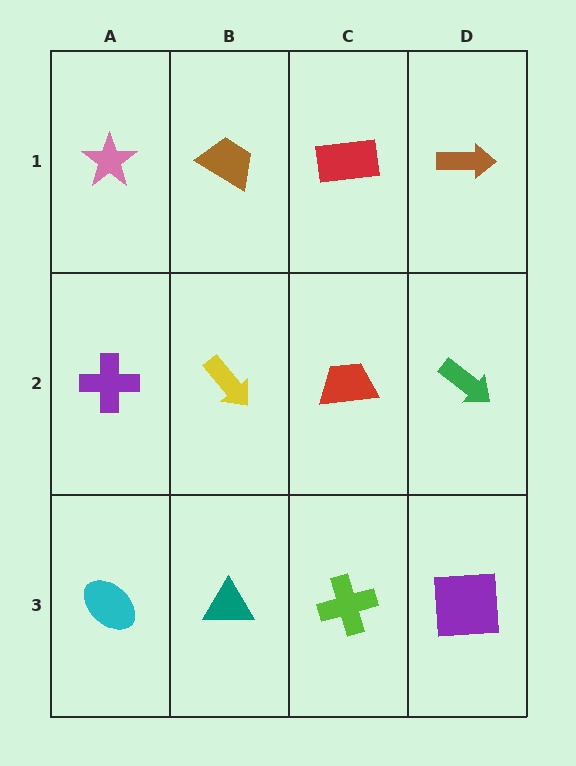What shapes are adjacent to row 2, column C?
A red rectangle (row 1, column C), a lime cross (row 3, column C), a yellow arrow (row 2, column B), a green arrow (row 2, column D).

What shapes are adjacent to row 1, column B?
A yellow arrow (row 2, column B), a pink star (row 1, column A), a red rectangle (row 1, column C).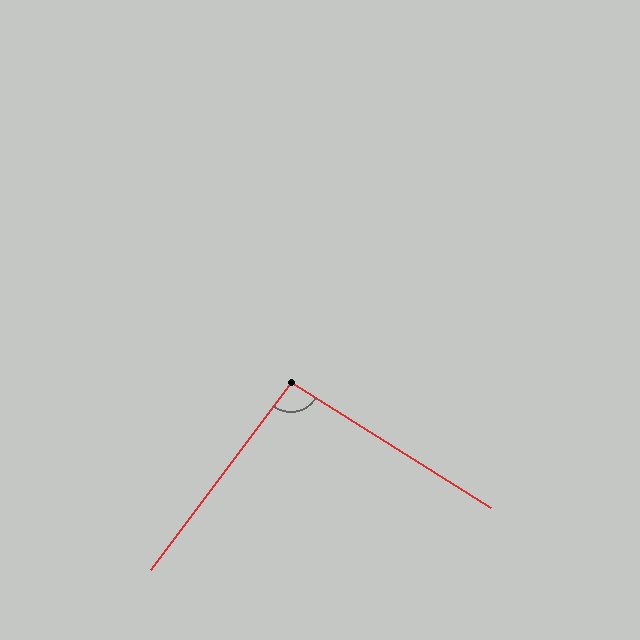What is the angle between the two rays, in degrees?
Approximately 95 degrees.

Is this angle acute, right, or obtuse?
It is approximately a right angle.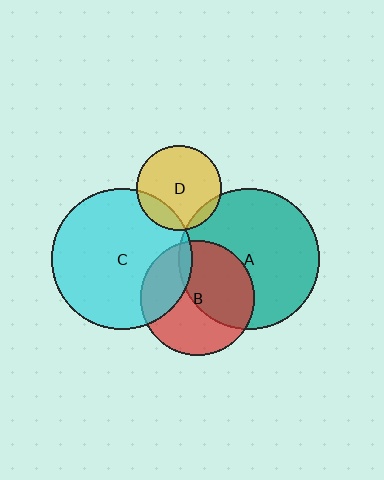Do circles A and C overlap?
Yes.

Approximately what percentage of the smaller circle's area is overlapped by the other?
Approximately 5%.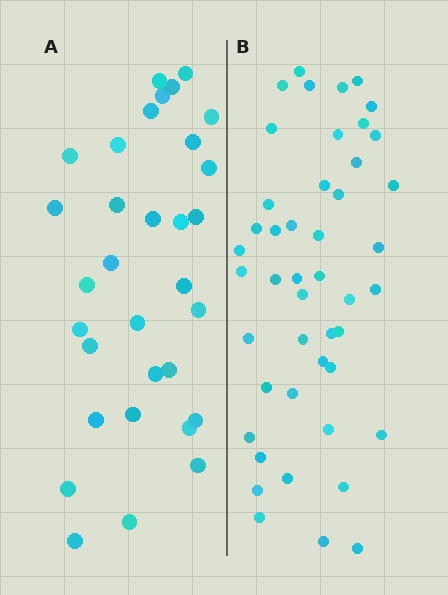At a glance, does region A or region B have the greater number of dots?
Region B (the right region) has more dots.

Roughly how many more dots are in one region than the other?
Region B has approximately 15 more dots than region A.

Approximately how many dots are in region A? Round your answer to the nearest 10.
About 30 dots. (The exact count is 32, which rounds to 30.)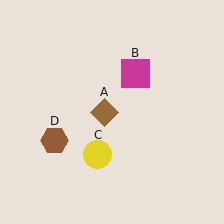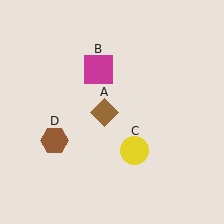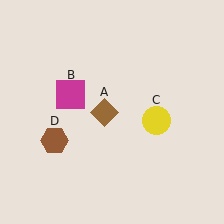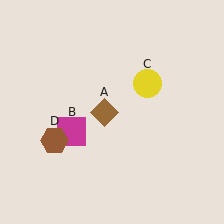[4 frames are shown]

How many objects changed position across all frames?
2 objects changed position: magenta square (object B), yellow circle (object C).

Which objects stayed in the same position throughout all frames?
Brown diamond (object A) and brown hexagon (object D) remained stationary.